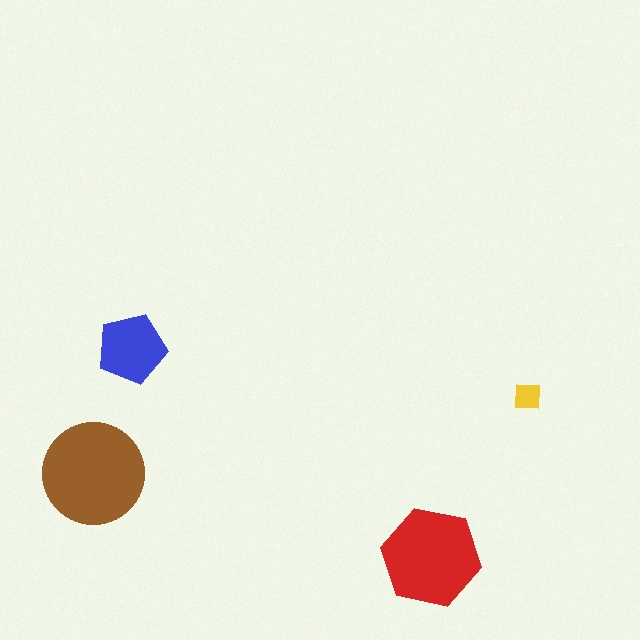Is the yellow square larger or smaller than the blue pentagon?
Smaller.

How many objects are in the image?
There are 4 objects in the image.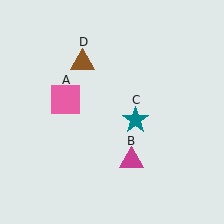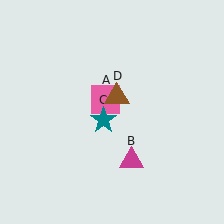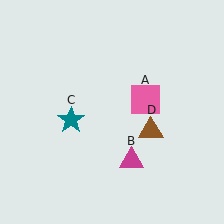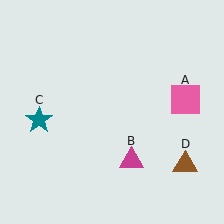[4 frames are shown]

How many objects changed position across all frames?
3 objects changed position: pink square (object A), teal star (object C), brown triangle (object D).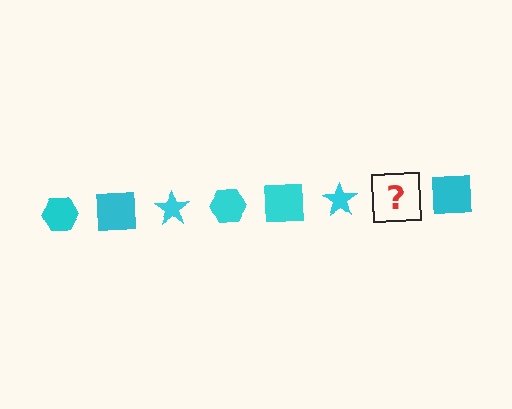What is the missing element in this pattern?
The missing element is a cyan hexagon.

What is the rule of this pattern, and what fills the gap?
The rule is that the pattern cycles through hexagon, square, star shapes in cyan. The gap should be filled with a cyan hexagon.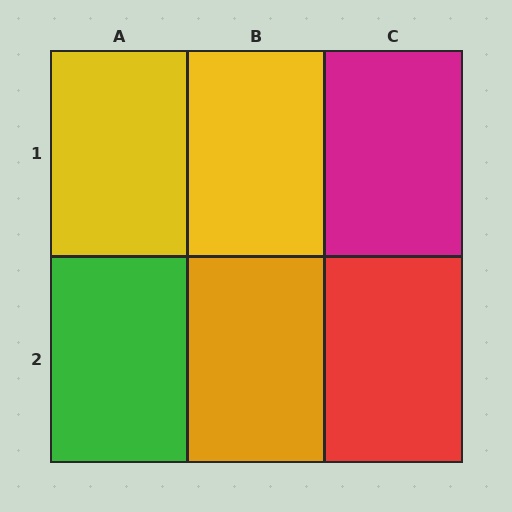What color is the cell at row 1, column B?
Yellow.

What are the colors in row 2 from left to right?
Green, orange, red.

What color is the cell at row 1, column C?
Magenta.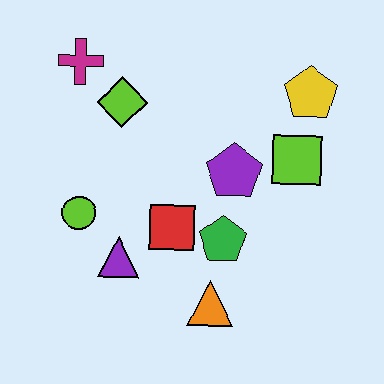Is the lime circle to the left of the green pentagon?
Yes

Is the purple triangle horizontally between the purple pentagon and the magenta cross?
Yes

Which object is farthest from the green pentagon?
The magenta cross is farthest from the green pentagon.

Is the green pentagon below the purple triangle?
No